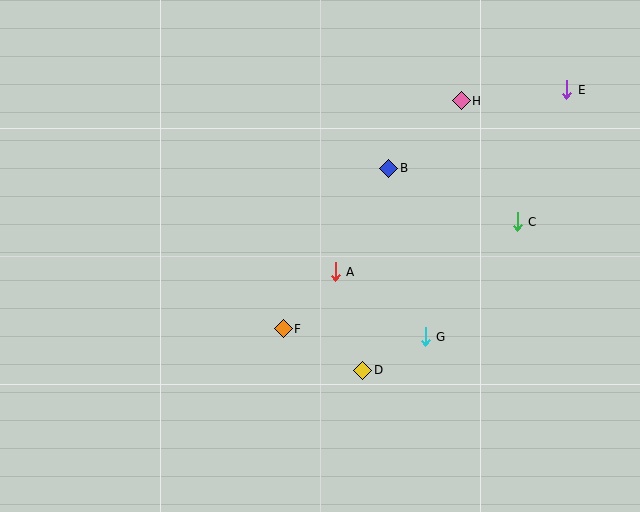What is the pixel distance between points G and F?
The distance between G and F is 142 pixels.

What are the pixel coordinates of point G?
Point G is at (425, 337).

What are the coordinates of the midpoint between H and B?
The midpoint between H and B is at (425, 135).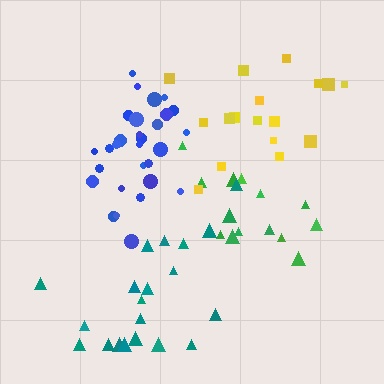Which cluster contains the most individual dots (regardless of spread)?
Blue (30).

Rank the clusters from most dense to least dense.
blue, green, yellow, teal.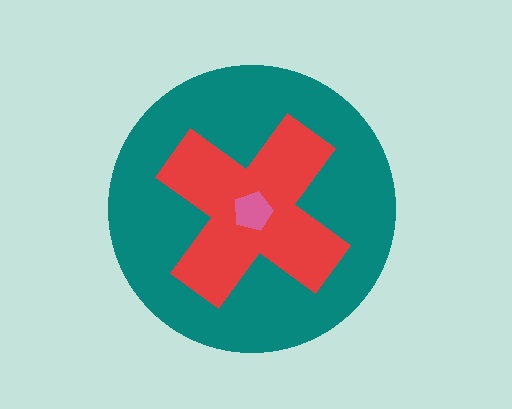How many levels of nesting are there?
3.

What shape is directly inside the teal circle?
The red cross.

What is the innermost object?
The pink pentagon.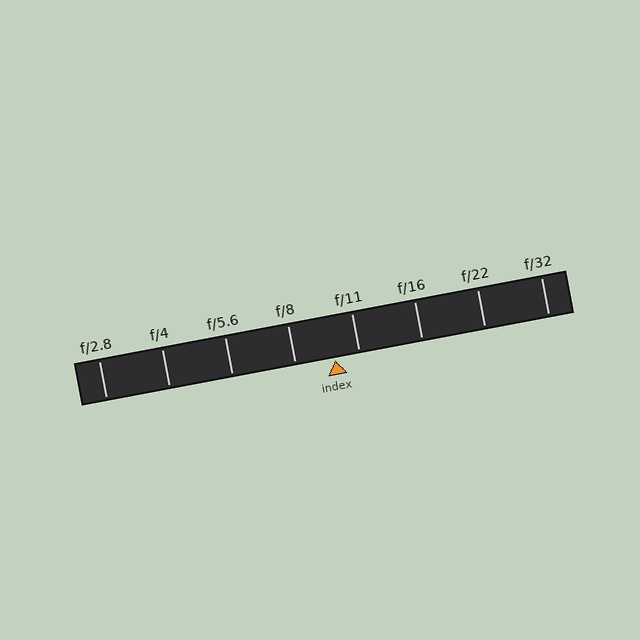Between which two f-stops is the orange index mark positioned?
The index mark is between f/8 and f/11.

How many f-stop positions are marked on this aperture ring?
There are 8 f-stop positions marked.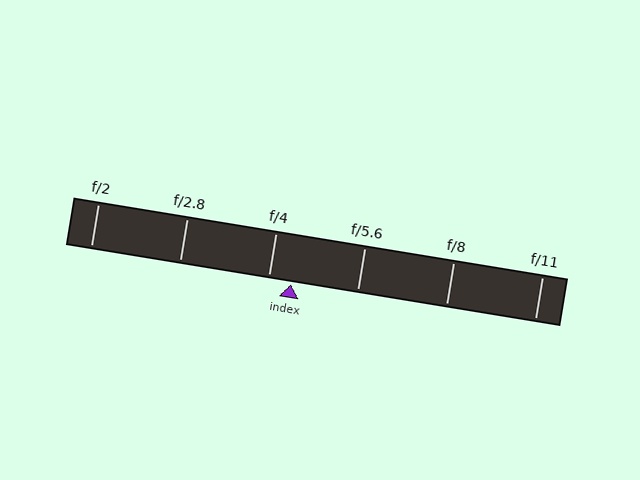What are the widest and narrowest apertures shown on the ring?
The widest aperture shown is f/2 and the narrowest is f/11.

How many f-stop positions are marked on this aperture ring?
There are 6 f-stop positions marked.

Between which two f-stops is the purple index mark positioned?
The index mark is between f/4 and f/5.6.